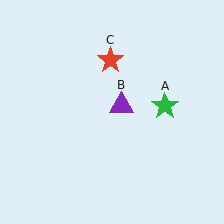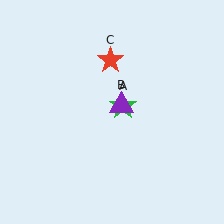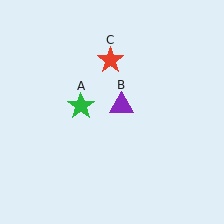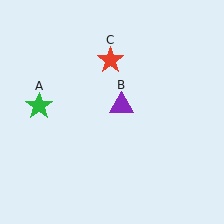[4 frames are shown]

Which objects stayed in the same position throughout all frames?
Purple triangle (object B) and red star (object C) remained stationary.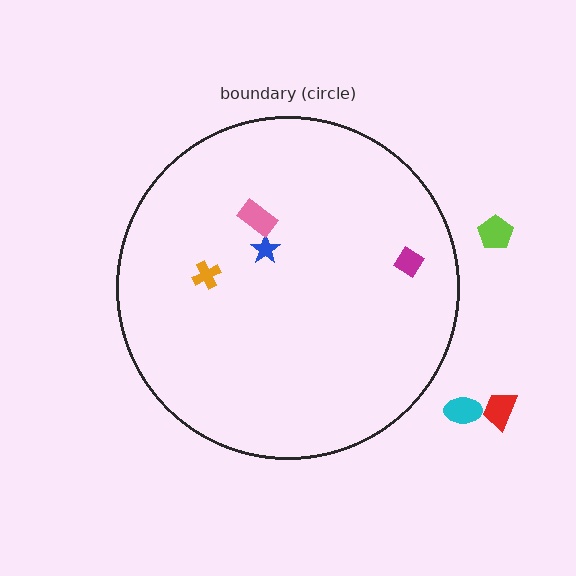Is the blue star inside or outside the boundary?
Inside.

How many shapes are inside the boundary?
4 inside, 3 outside.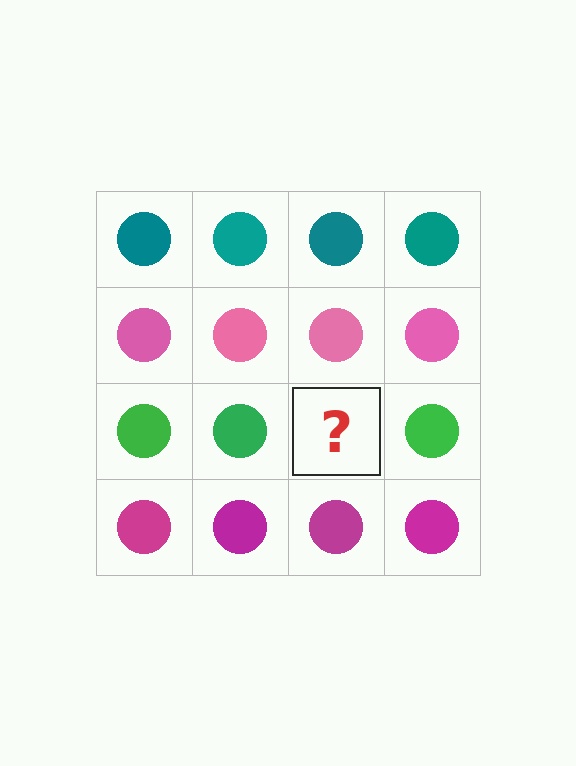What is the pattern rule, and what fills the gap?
The rule is that each row has a consistent color. The gap should be filled with a green circle.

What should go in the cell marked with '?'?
The missing cell should contain a green circle.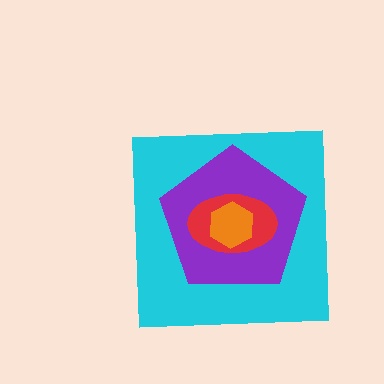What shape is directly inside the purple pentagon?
The red ellipse.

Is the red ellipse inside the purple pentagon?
Yes.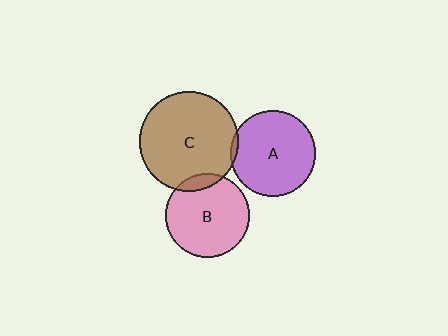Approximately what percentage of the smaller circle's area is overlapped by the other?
Approximately 5%.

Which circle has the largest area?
Circle C (brown).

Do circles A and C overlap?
Yes.